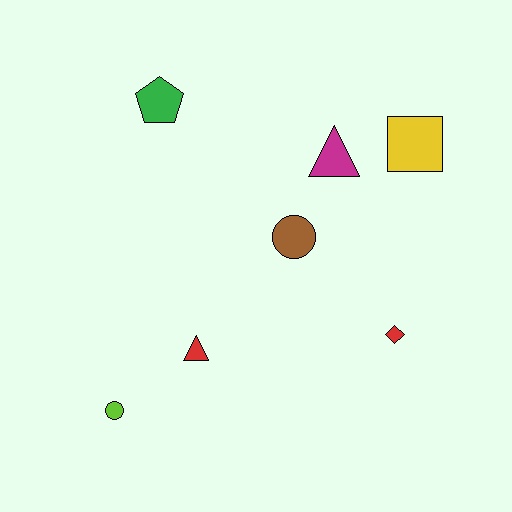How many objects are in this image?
There are 7 objects.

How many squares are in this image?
There is 1 square.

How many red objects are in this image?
There are 2 red objects.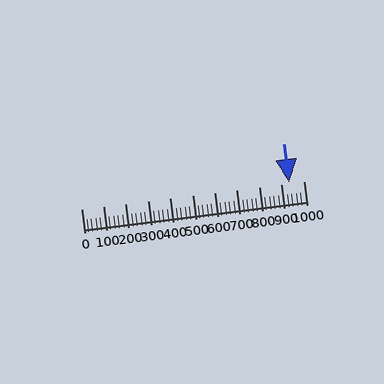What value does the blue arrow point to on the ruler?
The blue arrow points to approximately 933.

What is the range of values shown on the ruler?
The ruler shows values from 0 to 1000.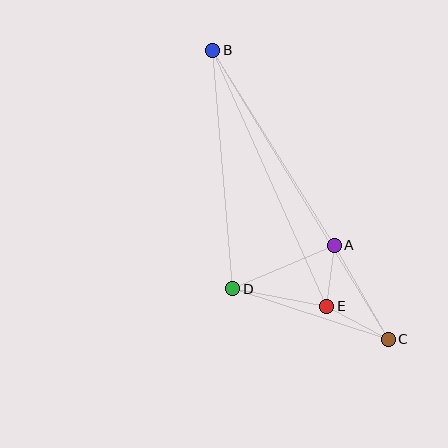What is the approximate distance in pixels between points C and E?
The distance between C and E is approximately 70 pixels.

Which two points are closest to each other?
Points A and E are closest to each other.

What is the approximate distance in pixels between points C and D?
The distance between C and D is approximately 163 pixels.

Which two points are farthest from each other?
Points B and C are farthest from each other.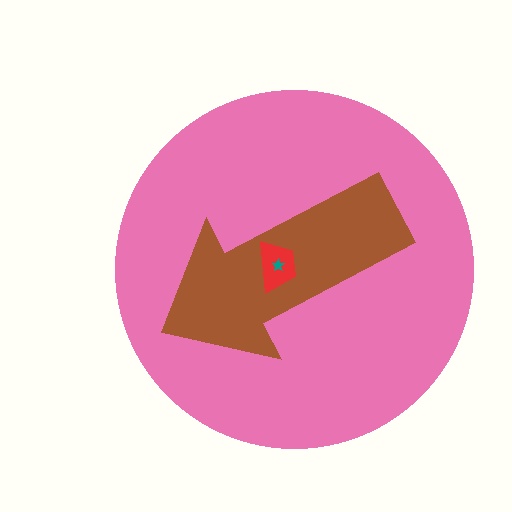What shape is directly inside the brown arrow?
The red trapezoid.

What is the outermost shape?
The pink circle.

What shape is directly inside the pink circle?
The brown arrow.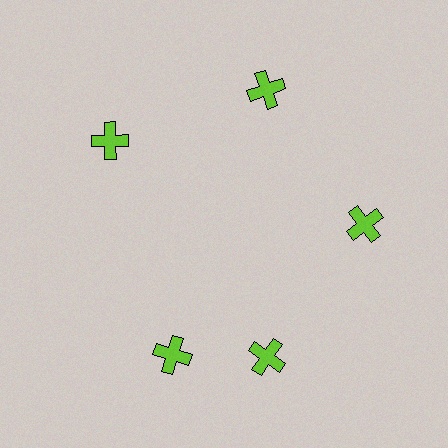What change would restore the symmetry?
The symmetry would be restored by rotating it back into even spacing with its neighbors so that all 5 crosses sit at equal angles and equal distance from the center.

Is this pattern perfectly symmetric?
No. The 5 lime crosses are arranged in a ring, but one element near the 8 o'clock position is rotated out of alignment along the ring, breaking the 5-fold rotational symmetry.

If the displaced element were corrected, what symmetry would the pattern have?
It would have 5-fold rotational symmetry — the pattern would map onto itself every 72 degrees.